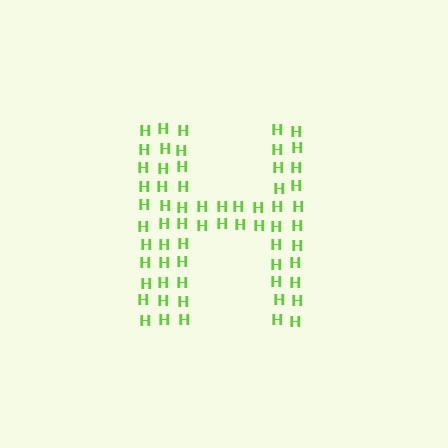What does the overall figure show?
The overall figure shows the letter H.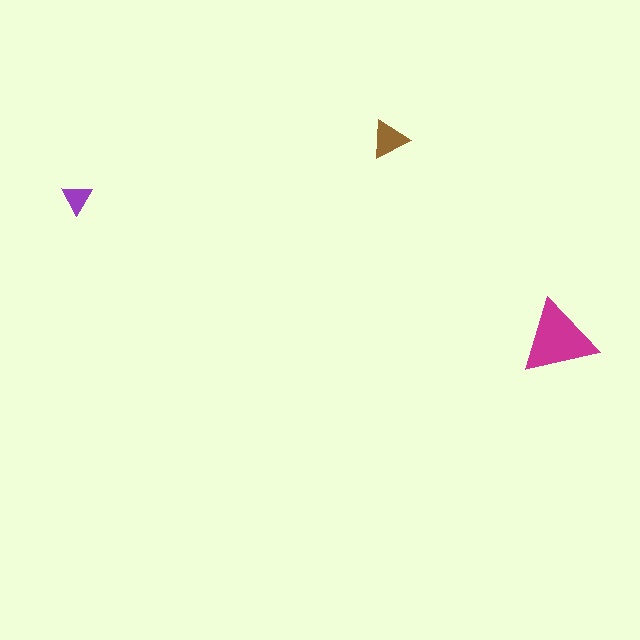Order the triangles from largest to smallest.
the magenta one, the brown one, the purple one.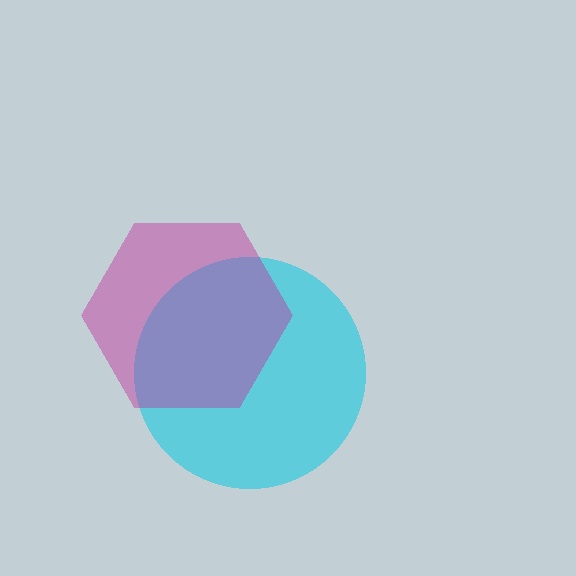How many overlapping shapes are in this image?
There are 2 overlapping shapes in the image.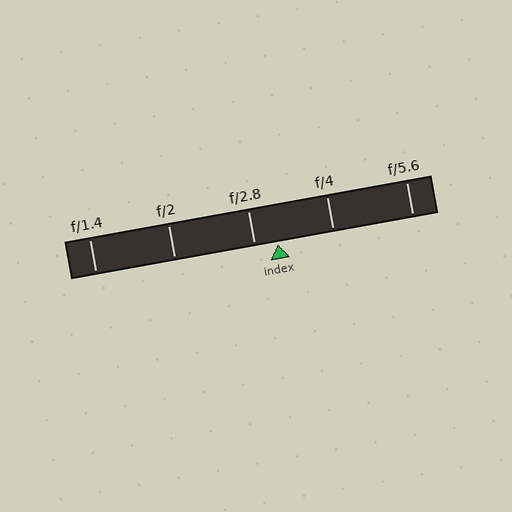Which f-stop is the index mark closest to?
The index mark is closest to f/2.8.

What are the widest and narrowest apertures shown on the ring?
The widest aperture shown is f/1.4 and the narrowest is f/5.6.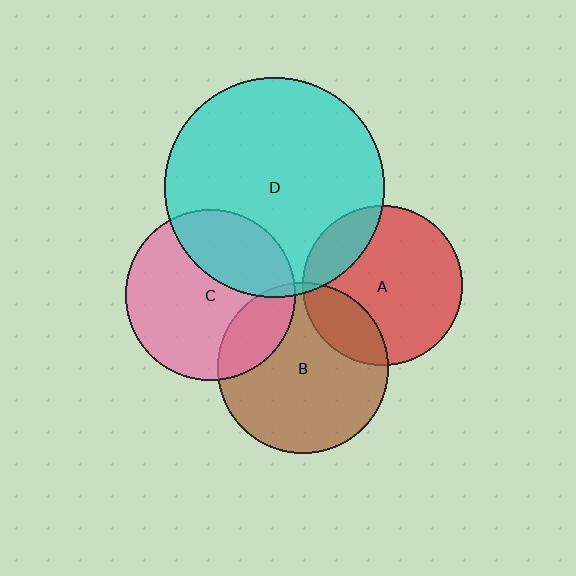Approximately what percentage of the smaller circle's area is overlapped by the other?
Approximately 30%.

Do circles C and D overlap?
Yes.